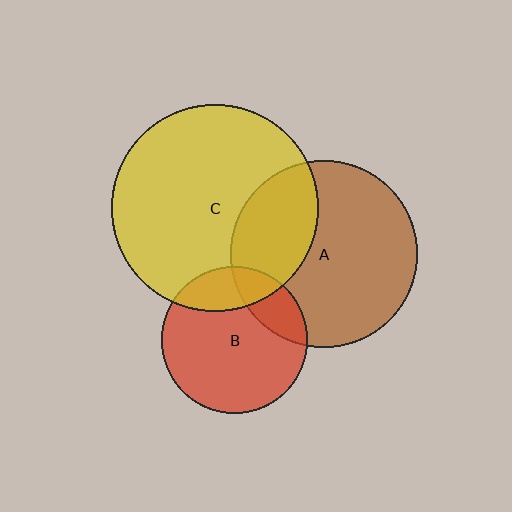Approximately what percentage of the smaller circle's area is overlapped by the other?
Approximately 20%.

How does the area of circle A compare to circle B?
Approximately 1.6 times.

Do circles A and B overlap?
Yes.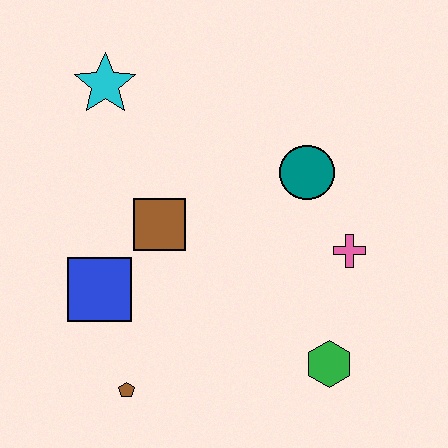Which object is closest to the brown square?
The blue square is closest to the brown square.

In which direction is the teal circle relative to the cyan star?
The teal circle is to the right of the cyan star.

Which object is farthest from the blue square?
The pink cross is farthest from the blue square.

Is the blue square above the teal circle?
No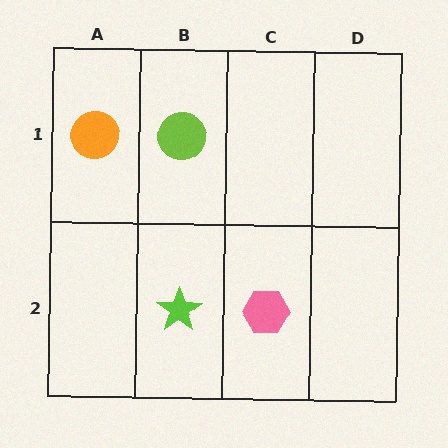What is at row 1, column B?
A lime circle.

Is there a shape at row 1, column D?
No, that cell is empty.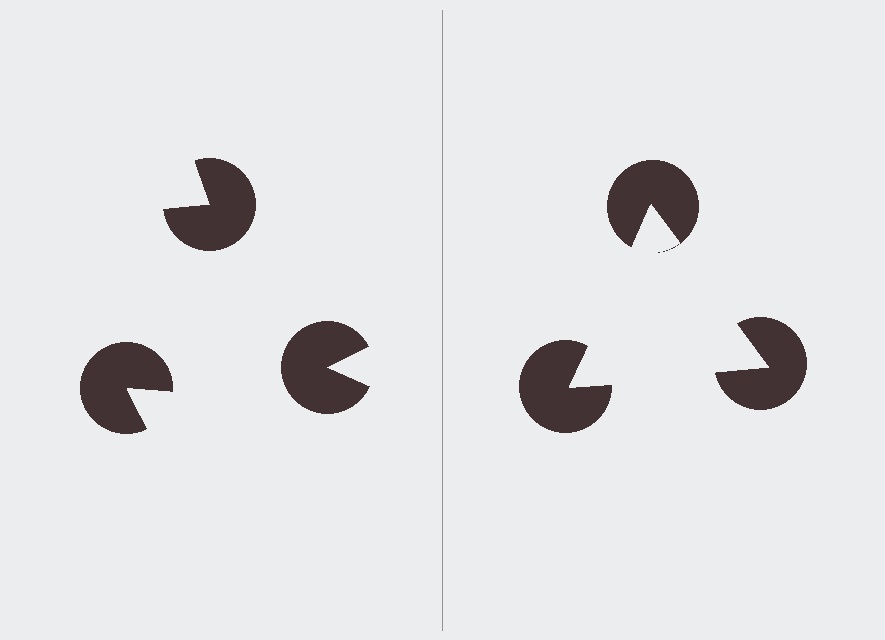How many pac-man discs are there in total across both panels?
6 — 3 on each side.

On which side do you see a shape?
An illusory triangle appears on the right side. On the left side the wedge cuts are rotated, so no coherent shape forms.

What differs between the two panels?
The pac-man discs are positioned identically on both sides; only the wedge orientations differ. On the right they align to a triangle; on the left they are misaligned.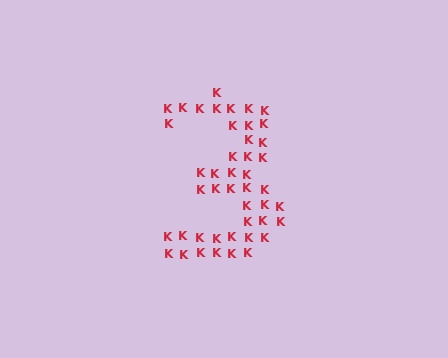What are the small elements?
The small elements are letter K's.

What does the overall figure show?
The overall figure shows the digit 3.